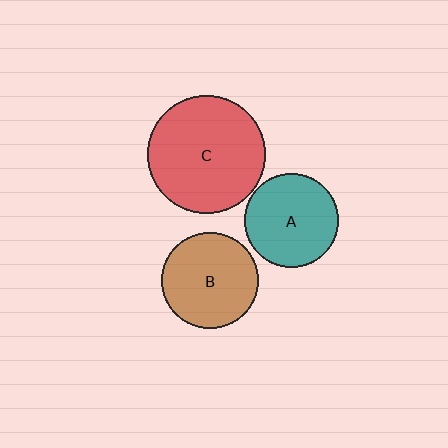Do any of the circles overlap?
No, none of the circles overlap.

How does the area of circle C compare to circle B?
Approximately 1.5 times.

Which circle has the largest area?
Circle C (red).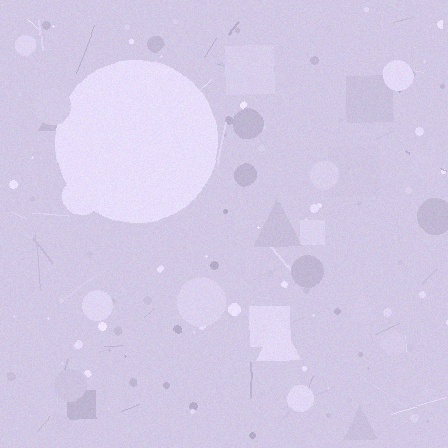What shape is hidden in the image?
A circle is hidden in the image.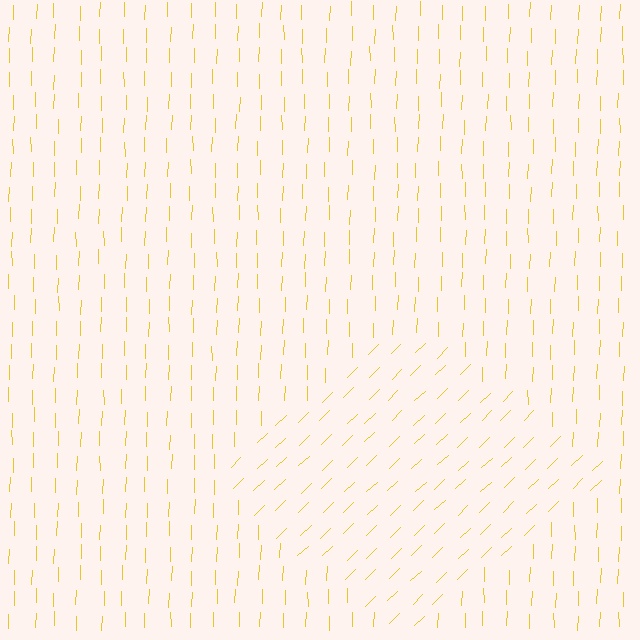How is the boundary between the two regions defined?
The boundary is defined purely by a change in line orientation (approximately 45 degrees difference). All lines are the same color and thickness.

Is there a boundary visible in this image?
Yes, there is a texture boundary formed by a change in line orientation.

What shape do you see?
I see a diamond.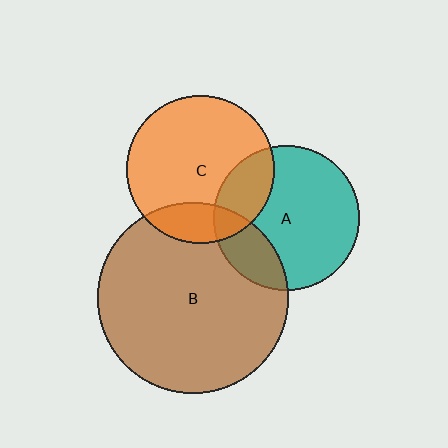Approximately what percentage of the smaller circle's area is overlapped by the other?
Approximately 20%.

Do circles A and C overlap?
Yes.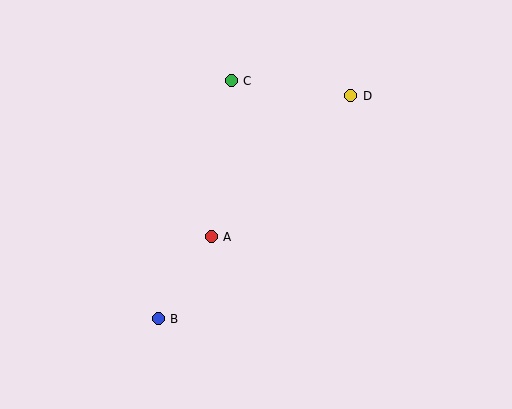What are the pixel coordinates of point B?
Point B is at (158, 319).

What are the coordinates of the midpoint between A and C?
The midpoint between A and C is at (221, 159).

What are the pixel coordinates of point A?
Point A is at (211, 237).